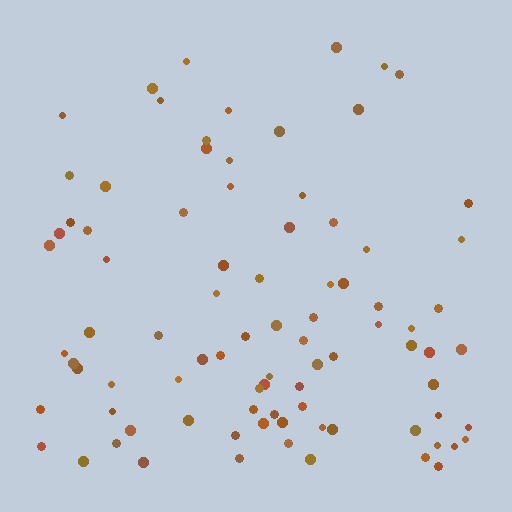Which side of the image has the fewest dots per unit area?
The top.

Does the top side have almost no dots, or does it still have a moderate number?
Still a moderate number, just noticeably fewer than the bottom.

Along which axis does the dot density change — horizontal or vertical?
Vertical.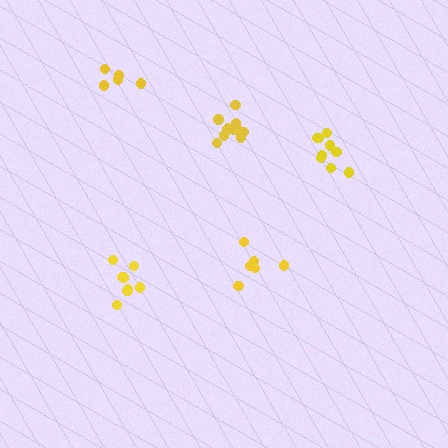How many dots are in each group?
Group 1: 8 dots, Group 2: 6 dots, Group 3: 5 dots, Group 4: 9 dots, Group 5: 11 dots (39 total).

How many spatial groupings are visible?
There are 5 spatial groupings.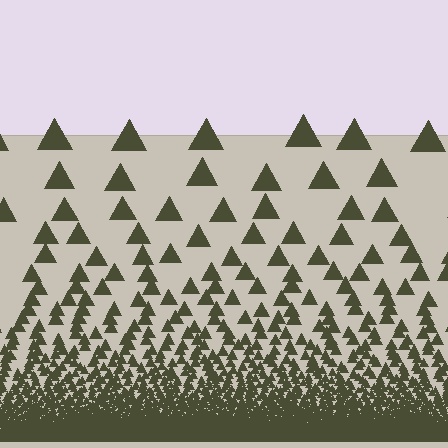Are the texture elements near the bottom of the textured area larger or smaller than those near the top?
Smaller. The gradient is inverted — elements near the bottom are smaller and denser.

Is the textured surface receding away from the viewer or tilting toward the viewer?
The surface appears to tilt toward the viewer. Texture elements get larger and sparser toward the top.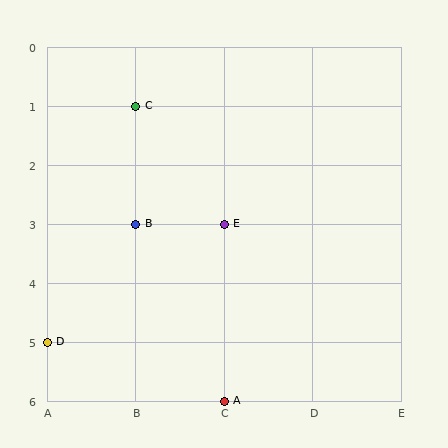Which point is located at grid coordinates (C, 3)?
Point E is at (C, 3).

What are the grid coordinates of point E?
Point E is at grid coordinates (C, 3).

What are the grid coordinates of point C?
Point C is at grid coordinates (B, 1).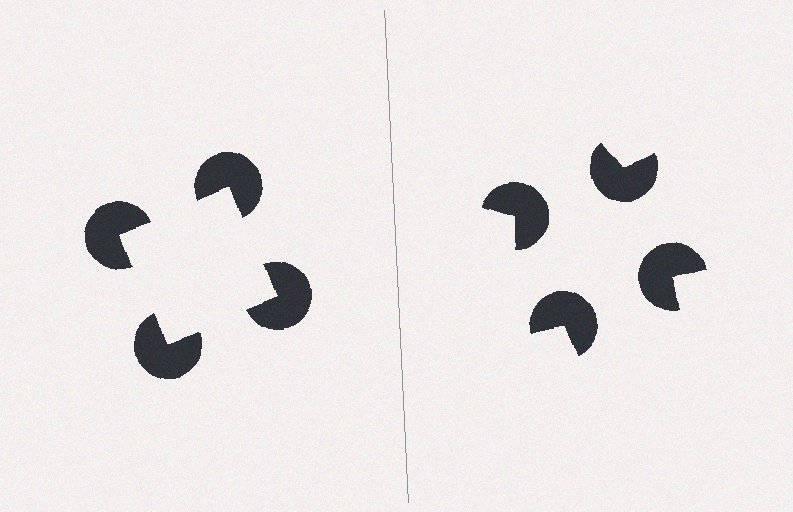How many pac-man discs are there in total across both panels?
8 — 4 on each side.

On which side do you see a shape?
An illusory square appears on the left side. On the right side the wedge cuts are rotated, so no coherent shape forms.